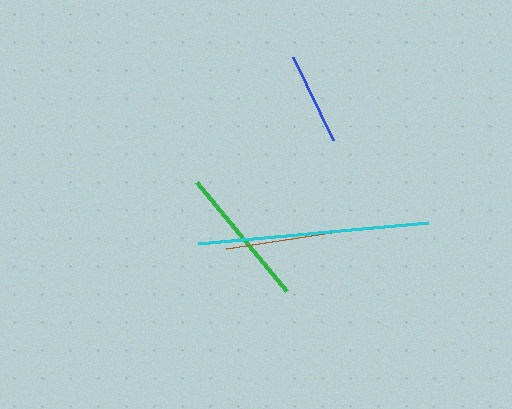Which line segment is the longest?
The cyan line is the longest at approximately 231 pixels.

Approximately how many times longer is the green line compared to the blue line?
The green line is approximately 1.5 times the length of the blue line.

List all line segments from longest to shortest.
From longest to shortest: cyan, green, brown, blue.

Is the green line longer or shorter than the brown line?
The green line is longer than the brown line.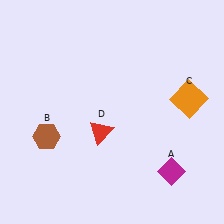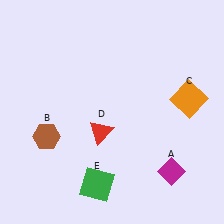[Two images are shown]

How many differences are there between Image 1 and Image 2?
There is 1 difference between the two images.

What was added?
A green square (E) was added in Image 2.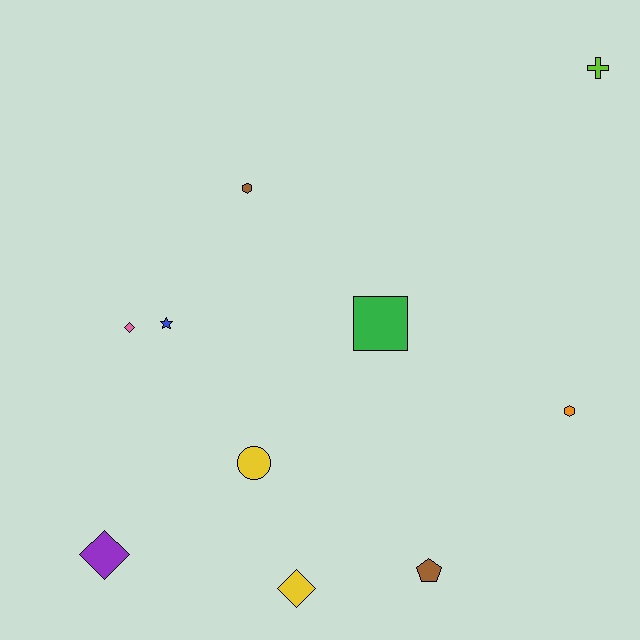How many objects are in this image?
There are 10 objects.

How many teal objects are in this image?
There are no teal objects.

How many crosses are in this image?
There is 1 cross.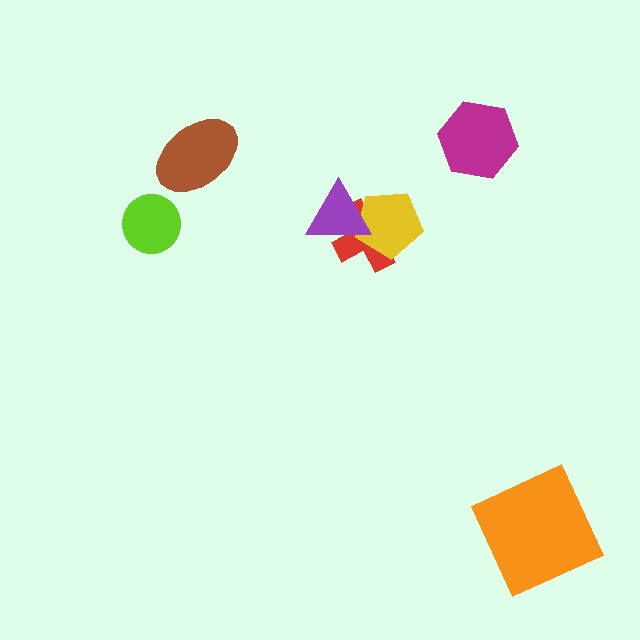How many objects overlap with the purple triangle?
2 objects overlap with the purple triangle.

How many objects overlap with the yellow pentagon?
2 objects overlap with the yellow pentagon.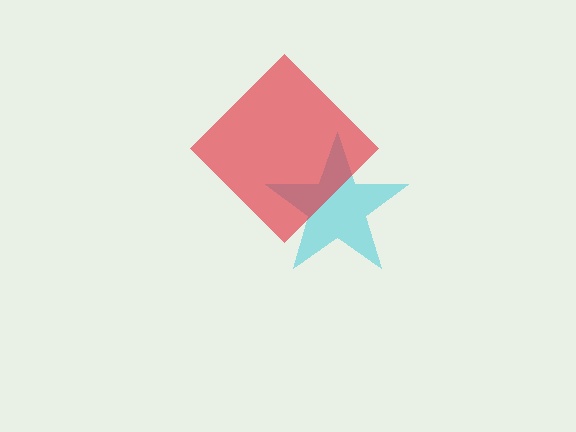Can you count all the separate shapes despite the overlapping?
Yes, there are 2 separate shapes.